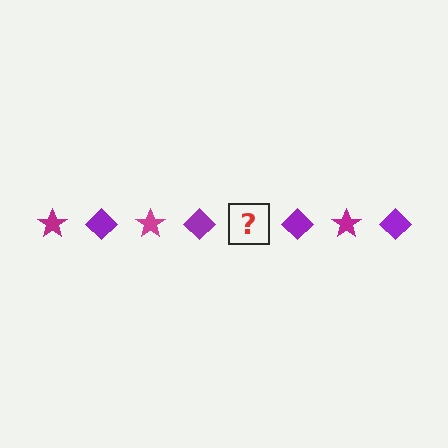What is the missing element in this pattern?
The missing element is a magenta star.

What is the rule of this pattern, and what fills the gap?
The rule is that the pattern alternates between magenta star and purple diamond. The gap should be filled with a magenta star.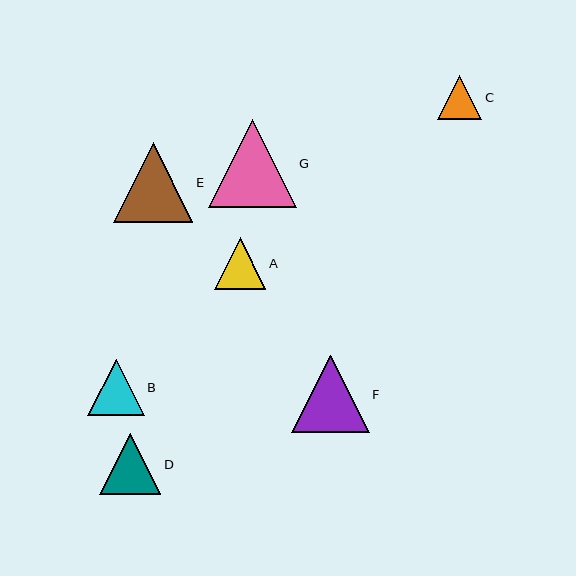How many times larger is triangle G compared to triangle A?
Triangle G is approximately 1.7 times the size of triangle A.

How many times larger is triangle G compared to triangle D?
Triangle G is approximately 1.4 times the size of triangle D.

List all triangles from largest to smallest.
From largest to smallest: G, E, F, D, B, A, C.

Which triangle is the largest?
Triangle G is the largest with a size of approximately 88 pixels.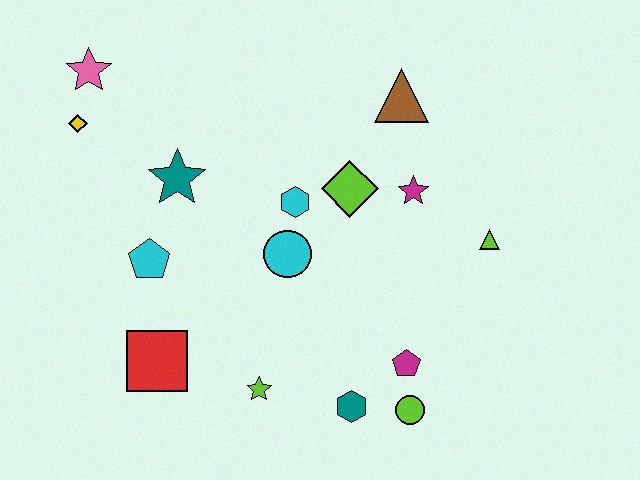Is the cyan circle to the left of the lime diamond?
Yes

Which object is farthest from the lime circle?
The pink star is farthest from the lime circle.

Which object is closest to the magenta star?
The lime diamond is closest to the magenta star.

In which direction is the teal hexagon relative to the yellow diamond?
The teal hexagon is below the yellow diamond.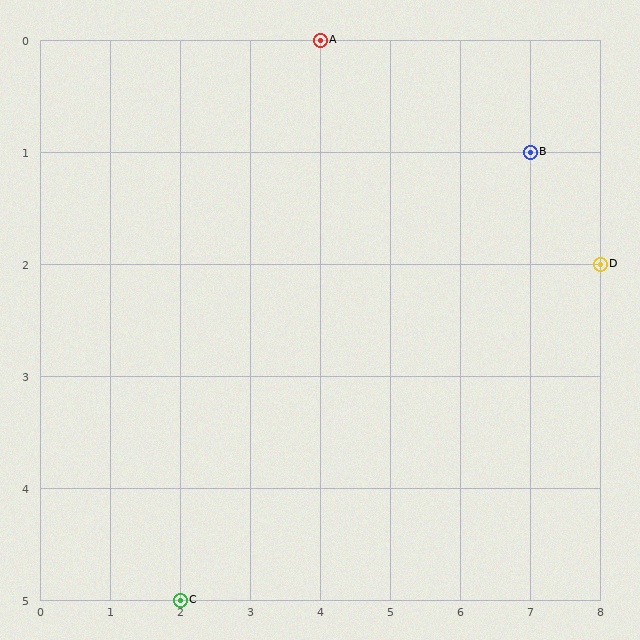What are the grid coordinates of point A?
Point A is at grid coordinates (4, 0).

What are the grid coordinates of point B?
Point B is at grid coordinates (7, 1).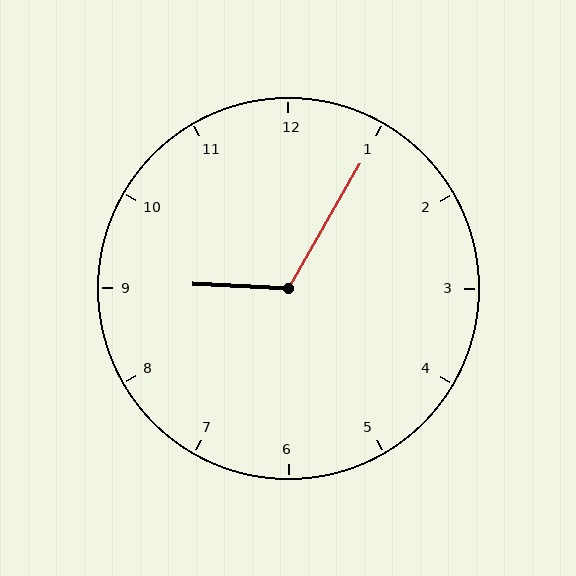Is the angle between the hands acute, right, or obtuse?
It is obtuse.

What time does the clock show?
9:05.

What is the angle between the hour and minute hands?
Approximately 118 degrees.